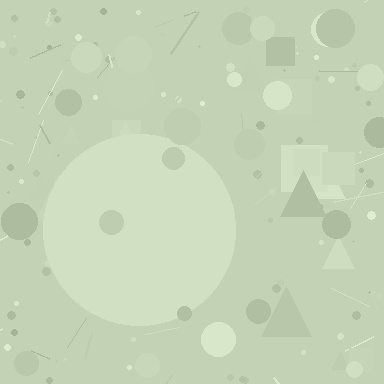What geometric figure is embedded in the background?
A circle is embedded in the background.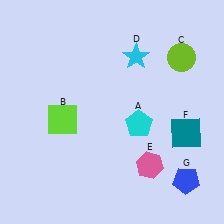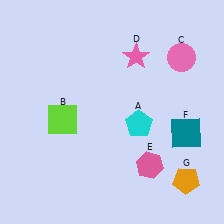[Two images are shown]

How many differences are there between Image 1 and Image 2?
There are 3 differences between the two images.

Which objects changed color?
C changed from lime to pink. D changed from cyan to pink. G changed from blue to orange.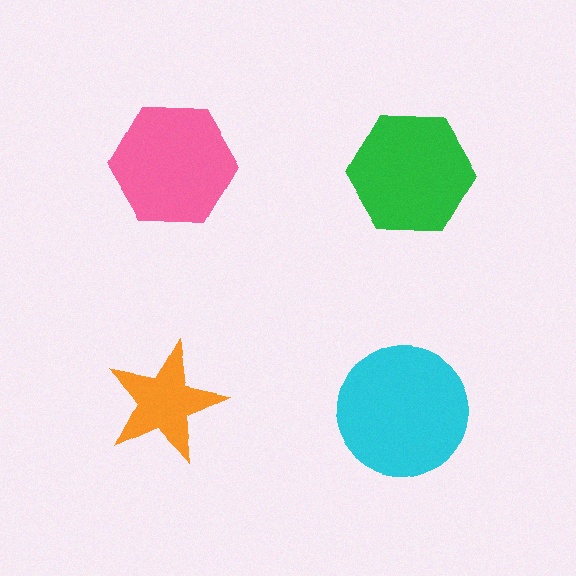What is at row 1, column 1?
A pink hexagon.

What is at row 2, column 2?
A cyan circle.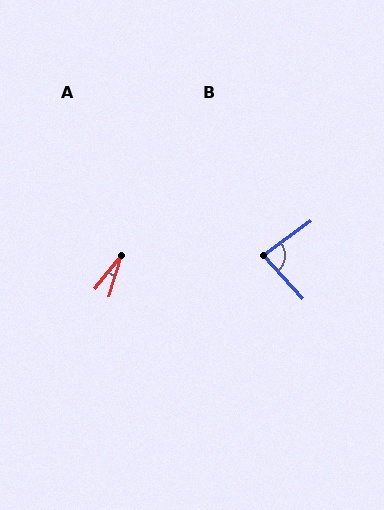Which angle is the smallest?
A, at approximately 22 degrees.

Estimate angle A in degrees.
Approximately 22 degrees.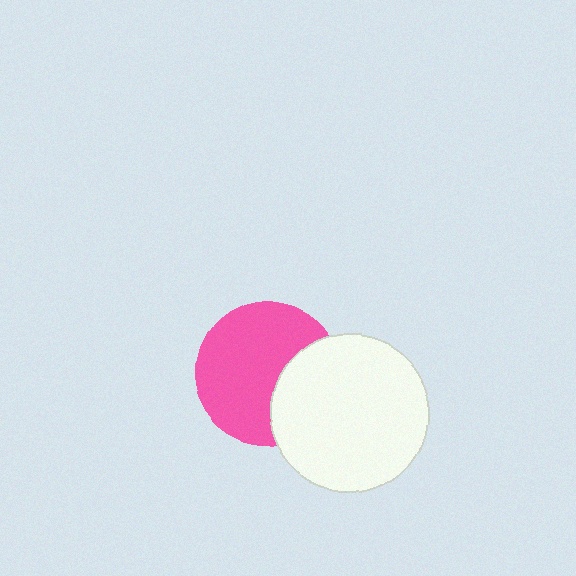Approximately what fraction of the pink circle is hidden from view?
Roughly 32% of the pink circle is hidden behind the white circle.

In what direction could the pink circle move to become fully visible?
The pink circle could move left. That would shift it out from behind the white circle entirely.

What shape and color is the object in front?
The object in front is a white circle.